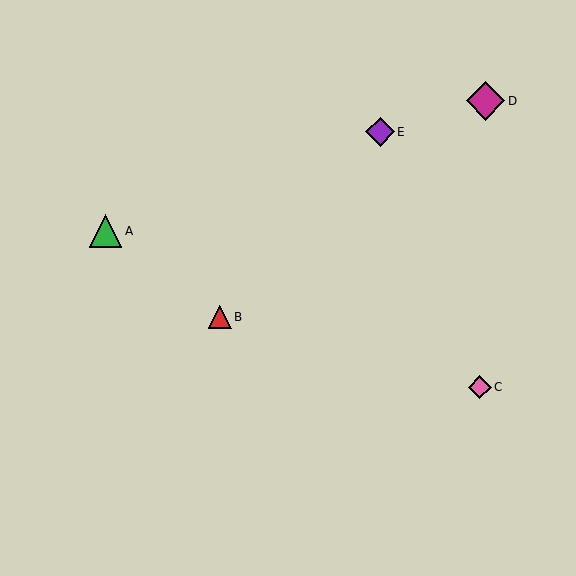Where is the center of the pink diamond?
The center of the pink diamond is at (480, 387).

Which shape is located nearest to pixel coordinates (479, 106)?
The magenta diamond (labeled D) at (486, 101) is nearest to that location.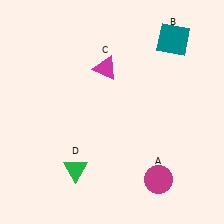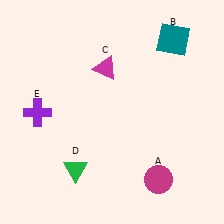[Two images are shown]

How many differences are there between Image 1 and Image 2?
There is 1 difference between the two images.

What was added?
A purple cross (E) was added in Image 2.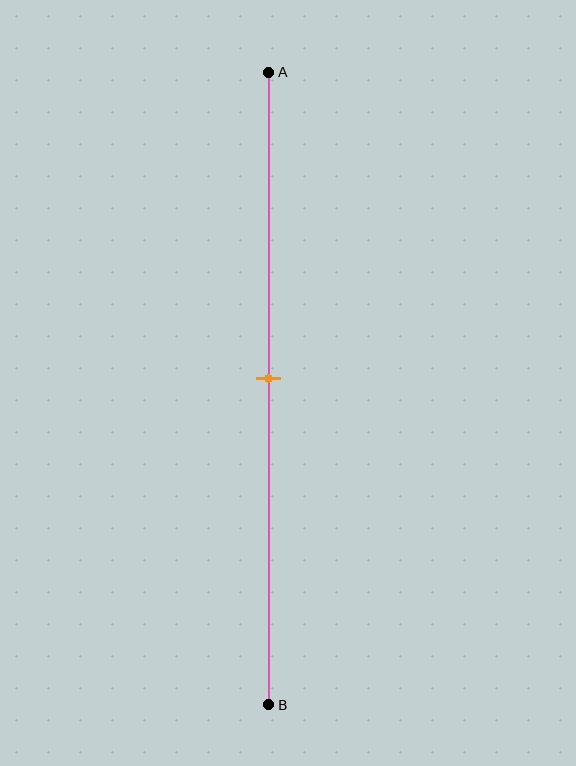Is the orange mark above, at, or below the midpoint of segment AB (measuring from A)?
The orange mark is approximately at the midpoint of segment AB.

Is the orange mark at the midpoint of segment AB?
Yes, the mark is approximately at the midpoint.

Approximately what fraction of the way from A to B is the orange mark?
The orange mark is approximately 50% of the way from A to B.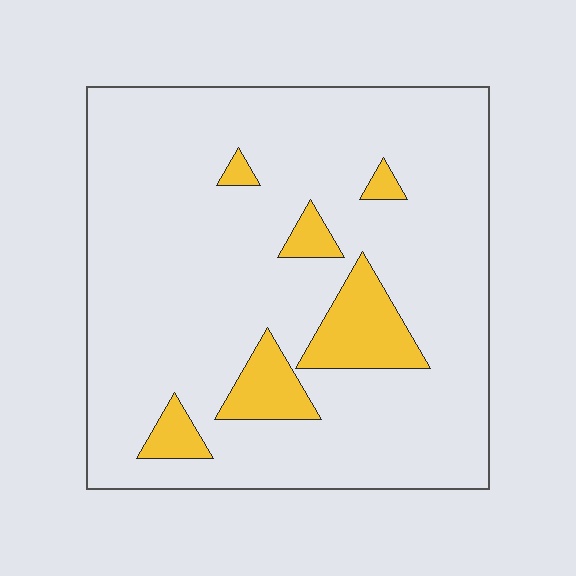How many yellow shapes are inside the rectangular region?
6.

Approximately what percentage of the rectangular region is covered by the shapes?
Approximately 10%.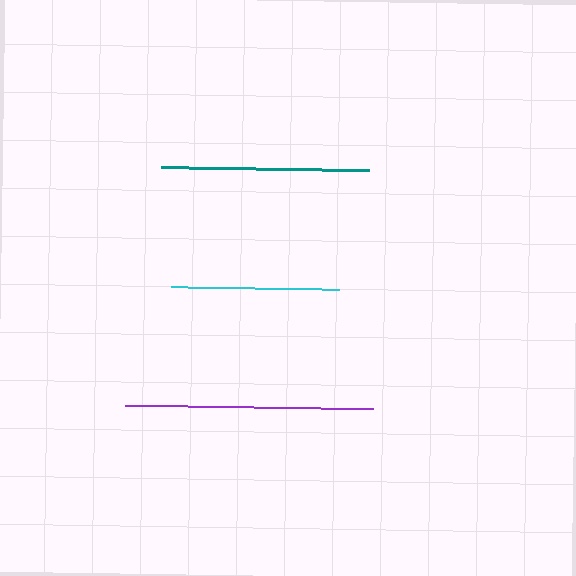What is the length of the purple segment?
The purple segment is approximately 248 pixels long.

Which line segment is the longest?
The purple line is the longest at approximately 248 pixels.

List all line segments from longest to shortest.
From longest to shortest: purple, teal, cyan.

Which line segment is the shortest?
The cyan line is the shortest at approximately 168 pixels.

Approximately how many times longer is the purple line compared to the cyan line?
The purple line is approximately 1.5 times the length of the cyan line.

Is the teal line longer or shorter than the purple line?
The purple line is longer than the teal line.